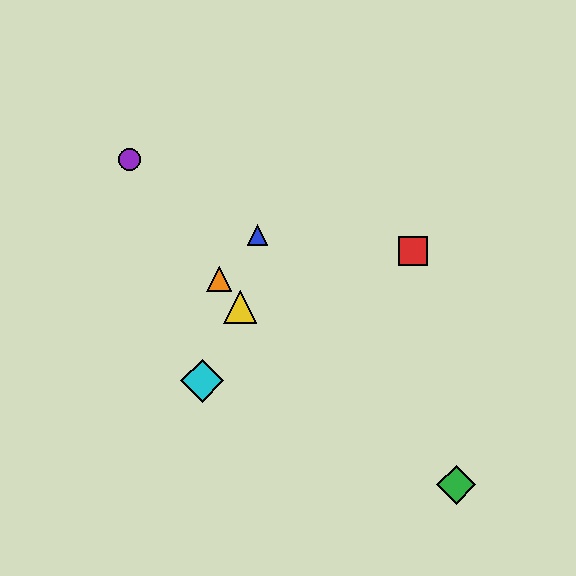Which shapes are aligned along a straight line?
The yellow triangle, the purple circle, the orange triangle are aligned along a straight line.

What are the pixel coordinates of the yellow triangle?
The yellow triangle is at (240, 307).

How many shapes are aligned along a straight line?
3 shapes (the yellow triangle, the purple circle, the orange triangle) are aligned along a straight line.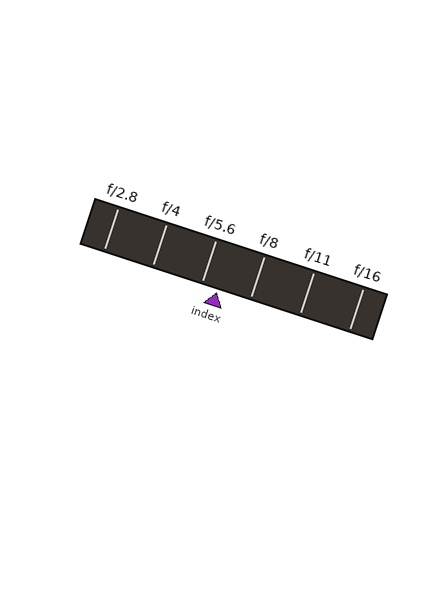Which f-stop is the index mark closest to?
The index mark is closest to f/5.6.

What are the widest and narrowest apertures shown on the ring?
The widest aperture shown is f/2.8 and the narrowest is f/16.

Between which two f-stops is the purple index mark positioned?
The index mark is between f/5.6 and f/8.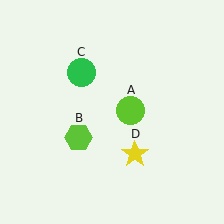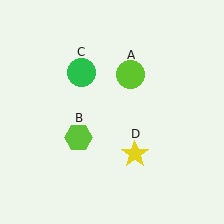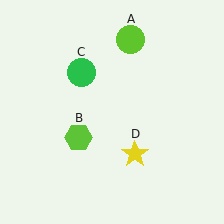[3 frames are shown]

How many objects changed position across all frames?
1 object changed position: lime circle (object A).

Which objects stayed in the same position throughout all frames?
Lime hexagon (object B) and green circle (object C) and yellow star (object D) remained stationary.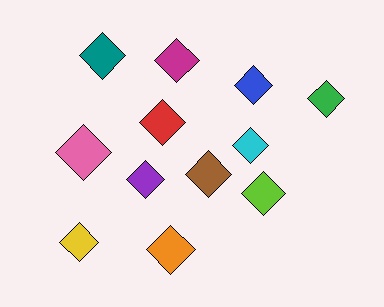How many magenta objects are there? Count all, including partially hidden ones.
There is 1 magenta object.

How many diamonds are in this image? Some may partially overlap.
There are 12 diamonds.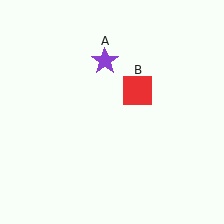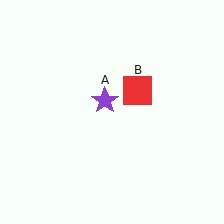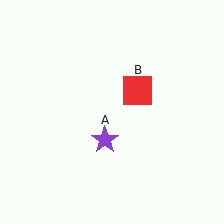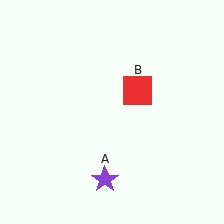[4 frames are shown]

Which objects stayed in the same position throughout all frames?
Red square (object B) remained stationary.